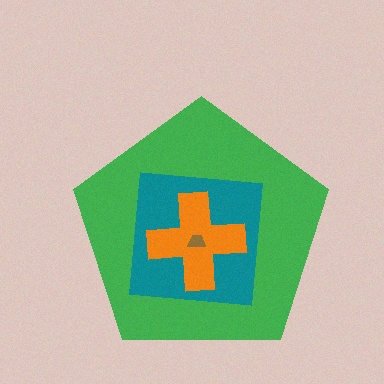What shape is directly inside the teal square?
The orange cross.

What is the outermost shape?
The green pentagon.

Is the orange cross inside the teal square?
Yes.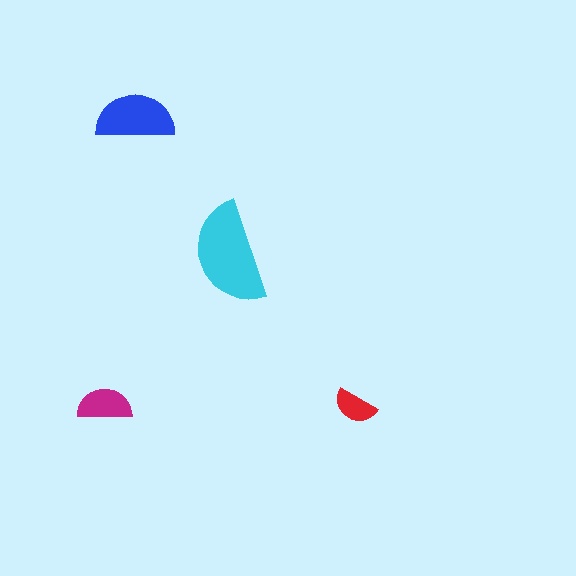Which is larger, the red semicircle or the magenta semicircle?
The magenta one.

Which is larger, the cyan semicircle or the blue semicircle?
The cyan one.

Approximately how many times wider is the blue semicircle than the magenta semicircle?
About 1.5 times wider.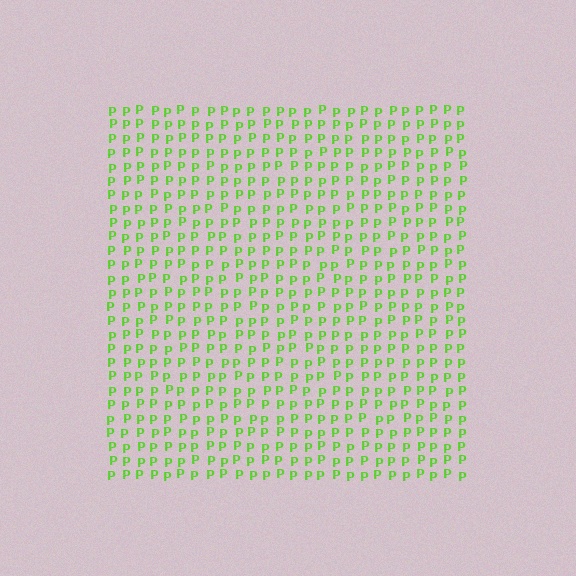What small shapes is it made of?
It is made of small letter P's.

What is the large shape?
The large shape is a square.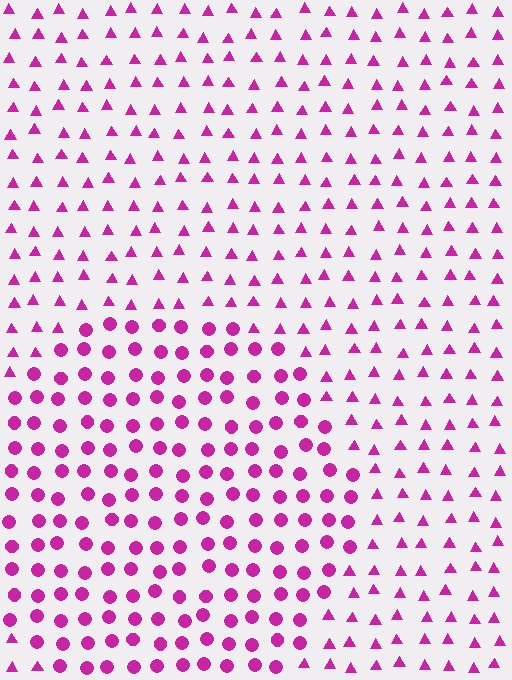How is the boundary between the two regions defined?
The boundary is defined by a change in element shape: circles inside vs. triangles outside. All elements share the same color and spacing.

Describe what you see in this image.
The image is filled with small magenta elements arranged in a uniform grid. A circle-shaped region contains circles, while the surrounding area contains triangles. The boundary is defined purely by the change in element shape.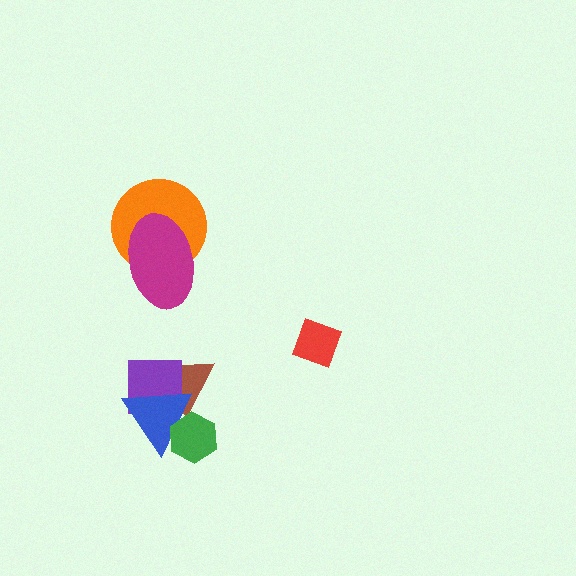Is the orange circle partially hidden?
Yes, it is partially covered by another shape.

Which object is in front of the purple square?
The blue triangle is in front of the purple square.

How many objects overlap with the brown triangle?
2 objects overlap with the brown triangle.